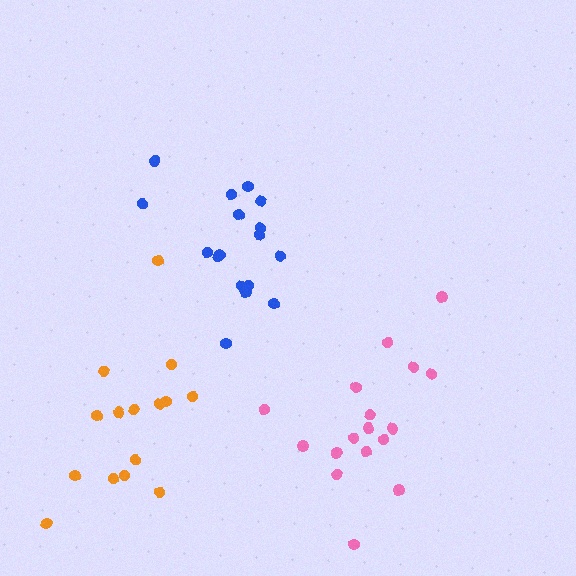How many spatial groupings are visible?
There are 3 spatial groupings.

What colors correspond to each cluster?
The clusters are colored: orange, blue, pink.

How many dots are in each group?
Group 1: 15 dots, Group 2: 17 dots, Group 3: 17 dots (49 total).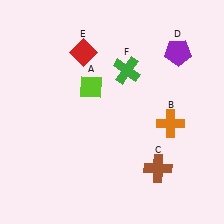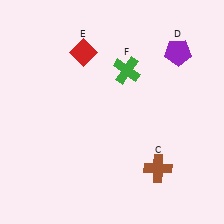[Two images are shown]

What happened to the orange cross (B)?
The orange cross (B) was removed in Image 2. It was in the bottom-right area of Image 1.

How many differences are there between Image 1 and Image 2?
There are 2 differences between the two images.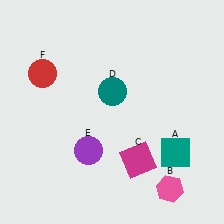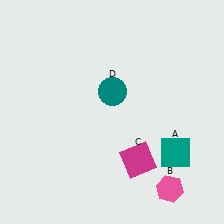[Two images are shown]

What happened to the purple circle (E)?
The purple circle (E) was removed in Image 2. It was in the bottom-left area of Image 1.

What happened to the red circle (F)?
The red circle (F) was removed in Image 2. It was in the top-left area of Image 1.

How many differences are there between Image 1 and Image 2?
There are 2 differences between the two images.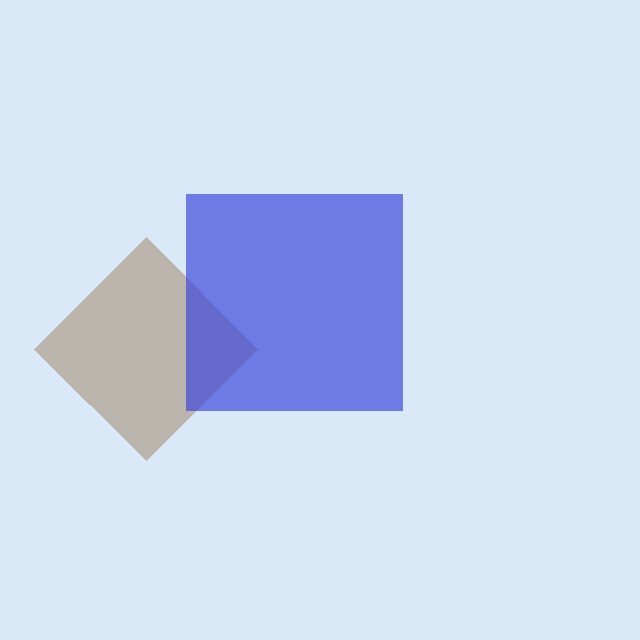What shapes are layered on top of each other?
The layered shapes are: a brown diamond, a blue square.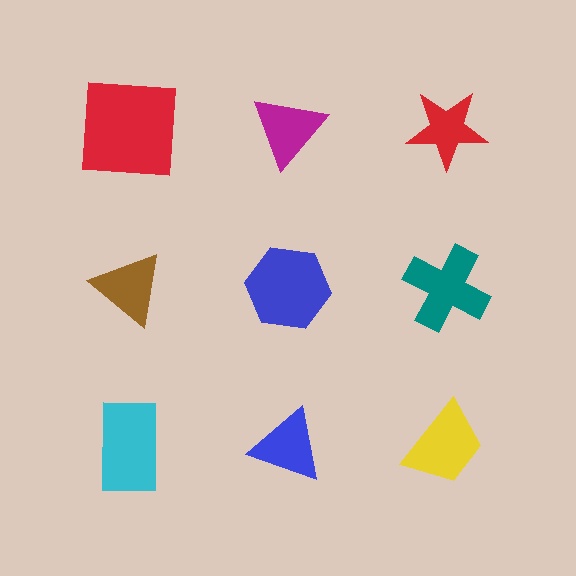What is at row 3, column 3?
A yellow trapezoid.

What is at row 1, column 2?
A magenta triangle.